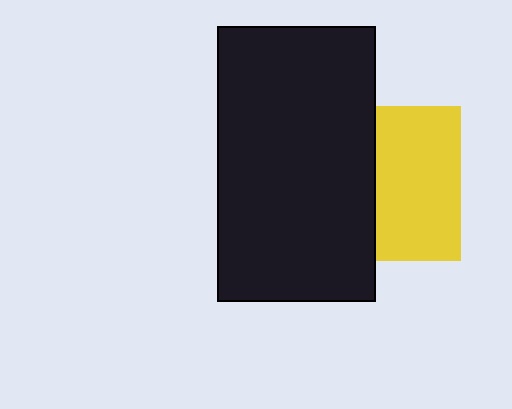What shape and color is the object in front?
The object in front is a black rectangle.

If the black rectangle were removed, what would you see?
You would see the complete yellow square.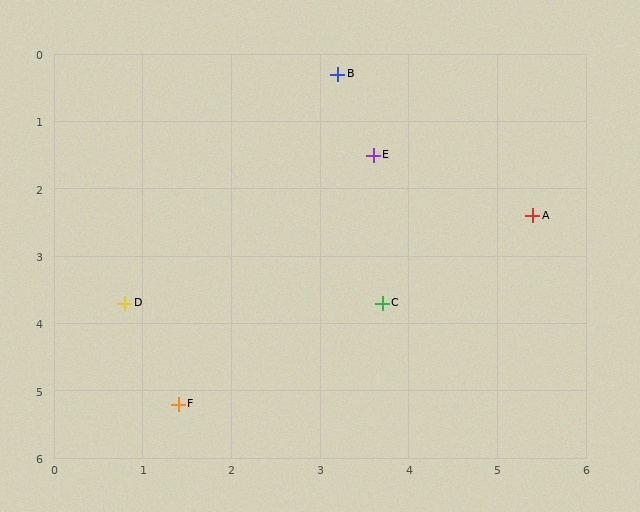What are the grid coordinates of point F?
Point F is at approximately (1.4, 5.2).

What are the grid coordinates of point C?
Point C is at approximately (3.7, 3.7).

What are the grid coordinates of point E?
Point E is at approximately (3.6, 1.5).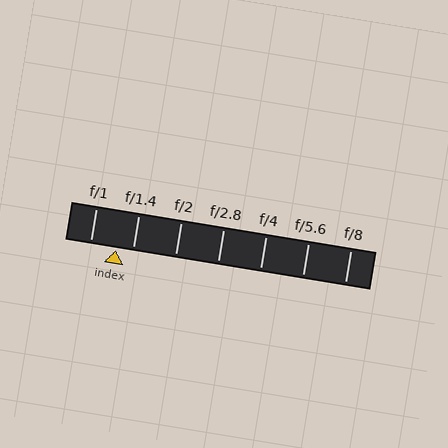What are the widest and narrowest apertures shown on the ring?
The widest aperture shown is f/1 and the narrowest is f/8.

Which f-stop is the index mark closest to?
The index mark is closest to f/1.4.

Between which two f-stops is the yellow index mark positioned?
The index mark is between f/1 and f/1.4.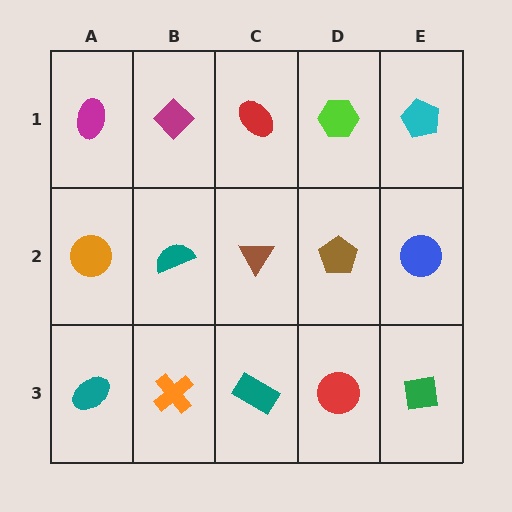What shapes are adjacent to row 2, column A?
A magenta ellipse (row 1, column A), a teal ellipse (row 3, column A), a teal semicircle (row 2, column B).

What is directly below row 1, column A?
An orange circle.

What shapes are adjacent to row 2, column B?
A magenta diamond (row 1, column B), an orange cross (row 3, column B), an orange circle (row 2, column A), a brown triangle (row 2, column C).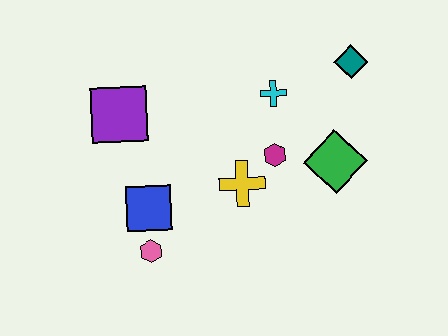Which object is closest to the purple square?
The blue square is closest to the purple square.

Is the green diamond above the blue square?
Yes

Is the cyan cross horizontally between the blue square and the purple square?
No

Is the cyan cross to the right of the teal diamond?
No